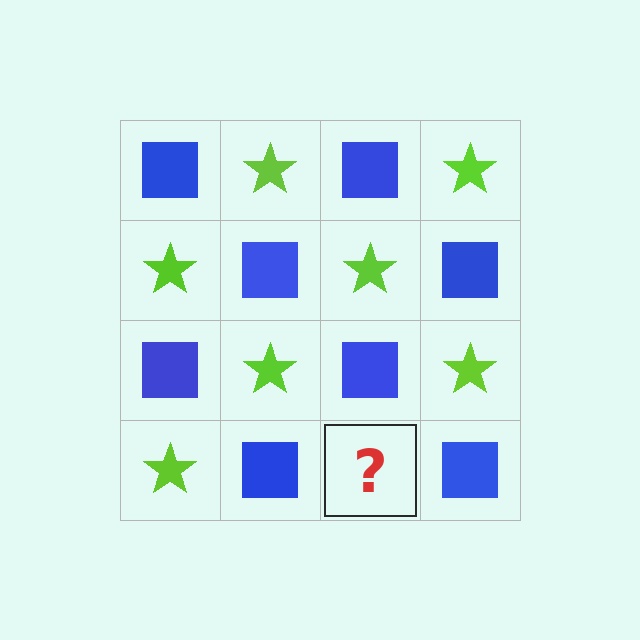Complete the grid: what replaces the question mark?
The question mark should be replaced with a lime star.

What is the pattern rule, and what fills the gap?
The rule is that it alternates blue square and lime star in a checkerboard pattern. The gap should be filled with a lime star.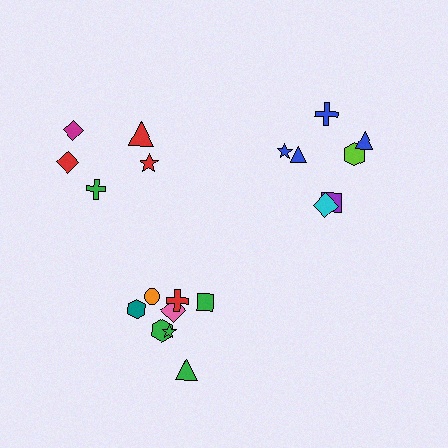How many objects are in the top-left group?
There are 5 objects.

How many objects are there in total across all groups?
There are 20 objects.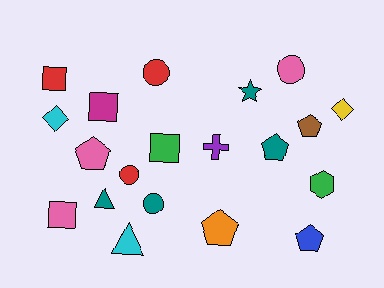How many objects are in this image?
There are 20 objects.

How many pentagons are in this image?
There are 5 pentagons.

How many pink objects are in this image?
There are 3 pink objects.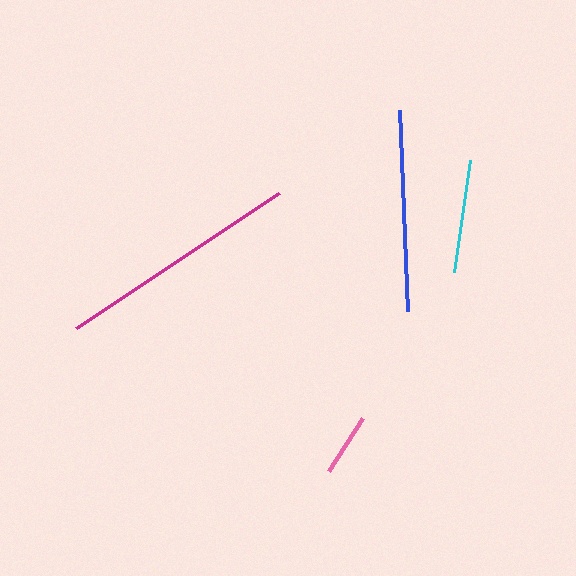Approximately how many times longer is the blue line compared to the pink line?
The blue line is approximately 3.2 times the length of the pink line.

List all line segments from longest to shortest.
From longest to shortest: magenta, blue, cyan, pink.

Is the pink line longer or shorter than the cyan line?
The cyan line is longer than the pink line.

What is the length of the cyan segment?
The cyan segment is approximately 113 pixels long.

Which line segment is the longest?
The magenta line is the longest at approximately 244 pixels.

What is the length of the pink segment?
The pink segment is approximately 63 pixels long.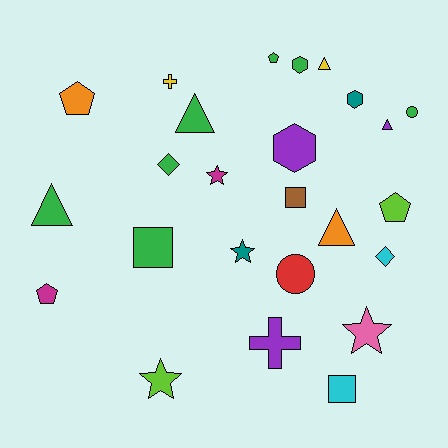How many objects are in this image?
There are 25 objects.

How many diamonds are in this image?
There are 2 diamonds.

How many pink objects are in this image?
There is 1 pink object.